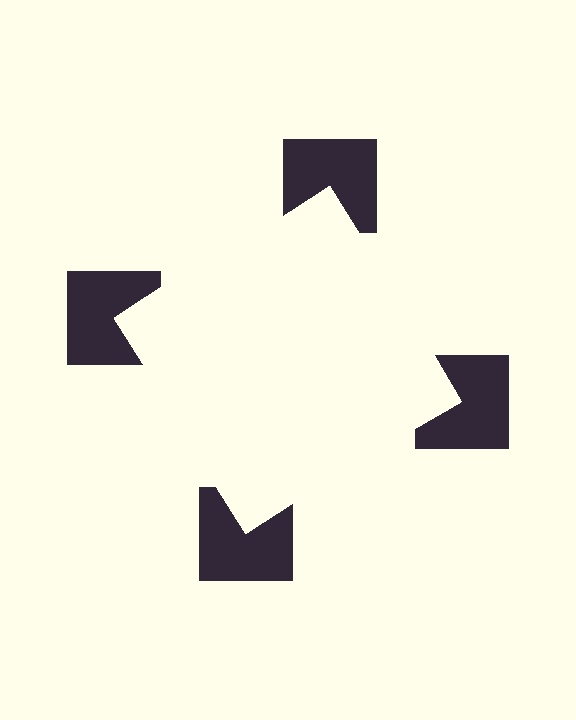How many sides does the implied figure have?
4 sides.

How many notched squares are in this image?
There are 4 — one at each vertex of the illusory square.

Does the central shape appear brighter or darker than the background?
It typically appears slightly brighter than the background, even though no actual brightness change is drawn.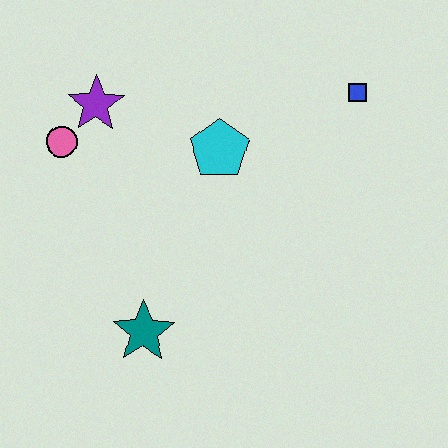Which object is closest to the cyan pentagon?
The purple star is closest to the cyan pentagon.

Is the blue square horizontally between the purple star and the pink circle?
No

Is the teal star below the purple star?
Yes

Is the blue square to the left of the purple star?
No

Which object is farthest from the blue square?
The teal star is farthest from the blue square.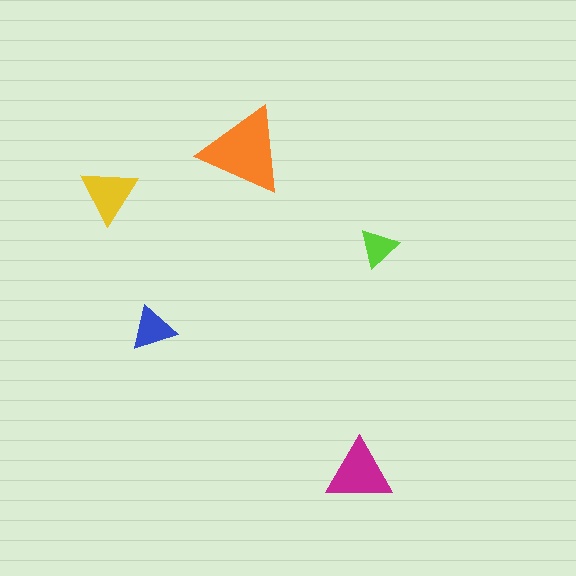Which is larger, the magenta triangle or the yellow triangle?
The magenta one.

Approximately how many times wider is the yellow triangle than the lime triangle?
About 1.5 times wider.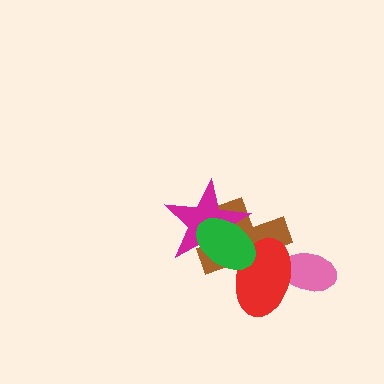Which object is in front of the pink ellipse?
The red ellipse is in front of the pink ellipse.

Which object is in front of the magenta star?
The green ellipse is in front of the magenta star.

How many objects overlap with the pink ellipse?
1 object overlaps with the pink ellipse.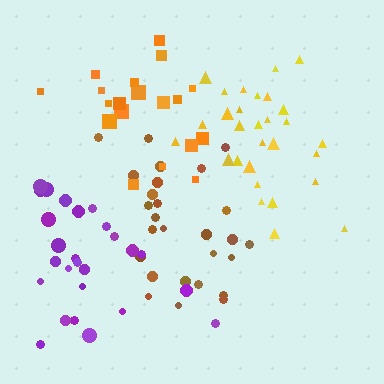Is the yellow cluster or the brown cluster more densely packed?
Yellow.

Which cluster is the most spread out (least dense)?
Orange.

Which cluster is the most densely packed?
Yellow.